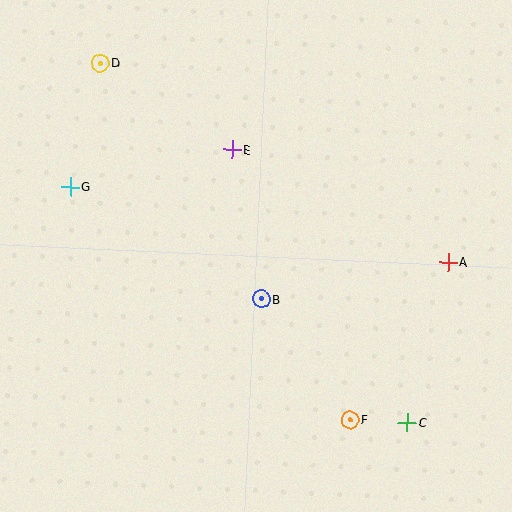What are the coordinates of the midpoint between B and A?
The midpoint between B and A is at (355, 281).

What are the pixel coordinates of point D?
Point D is at (100, 63).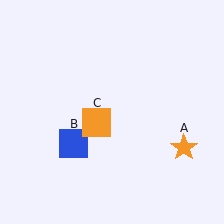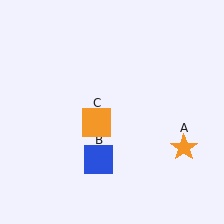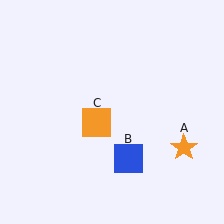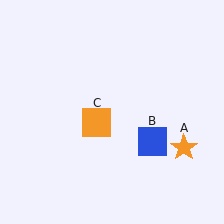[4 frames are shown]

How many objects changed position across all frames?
1 object changed position: blue square (object B).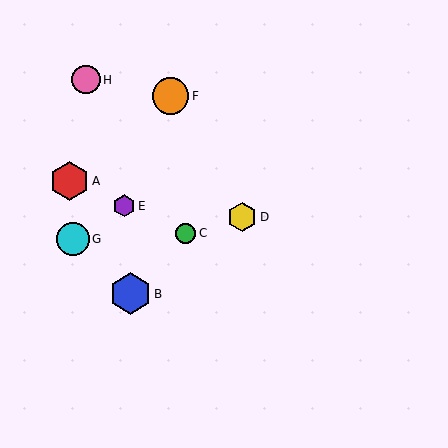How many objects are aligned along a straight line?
3 objects (A, C, E) are aligned along a straight line.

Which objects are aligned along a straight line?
Objects A, C, E are aligned along a straight line.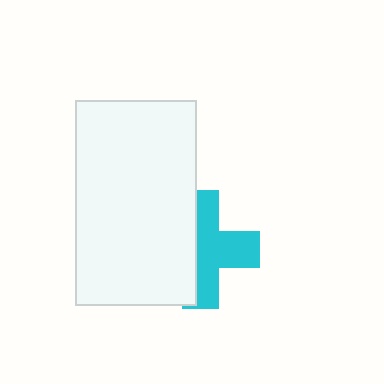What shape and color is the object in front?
The object in front is a white rectangle.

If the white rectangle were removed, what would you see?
You would see the complete cyan cross.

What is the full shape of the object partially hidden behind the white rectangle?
The partially hidden object is a cyan cross.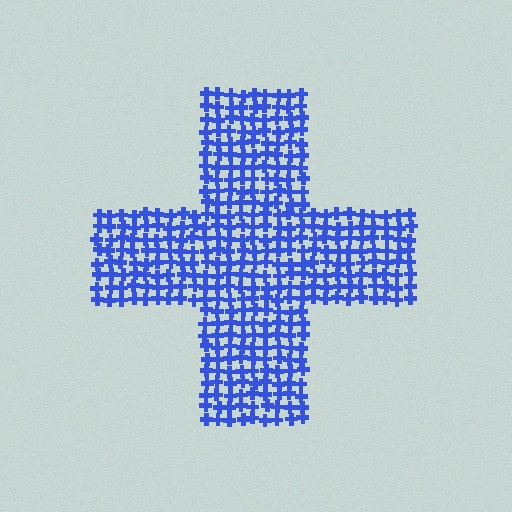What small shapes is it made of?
It is made of small crosses.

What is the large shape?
The large shape is a cross.